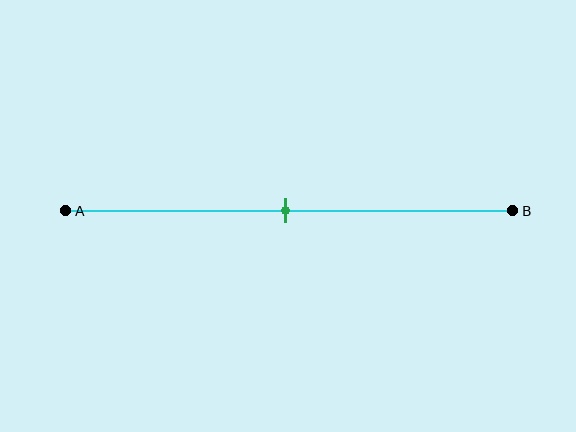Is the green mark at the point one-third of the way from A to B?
No, the mark is at about 50% from A, not at the 33% one-third point.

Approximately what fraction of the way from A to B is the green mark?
The green mark is approximately 50% of the way from A to B.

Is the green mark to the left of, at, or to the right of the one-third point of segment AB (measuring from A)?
The green mark is to the right of the one-third point of segment AB.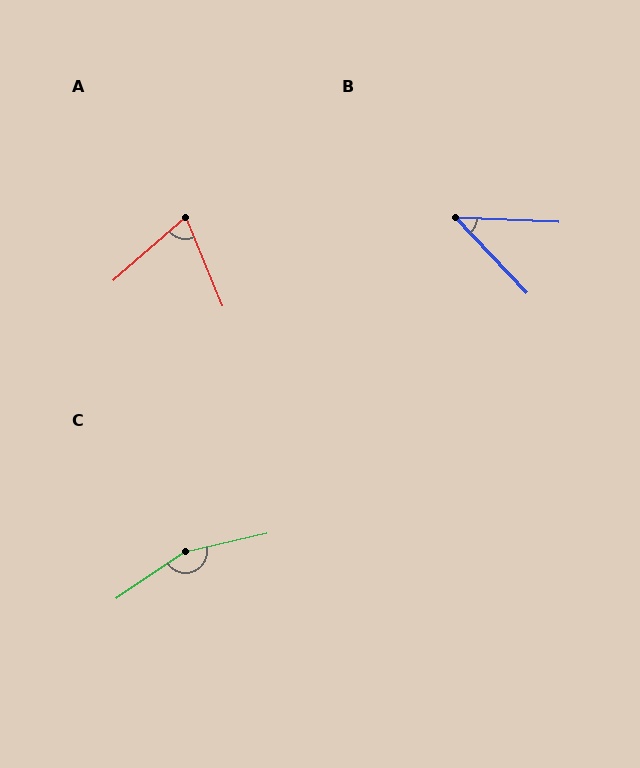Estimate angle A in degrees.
Approximately 71 degrees.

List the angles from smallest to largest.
B (44°), A (71°), C (158°).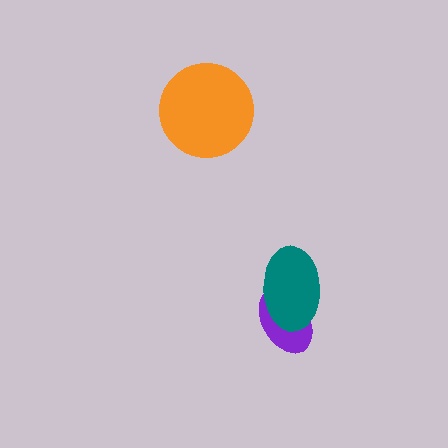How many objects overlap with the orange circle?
0 objects overlap with the orange circle.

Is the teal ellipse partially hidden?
No, no other shape covers it.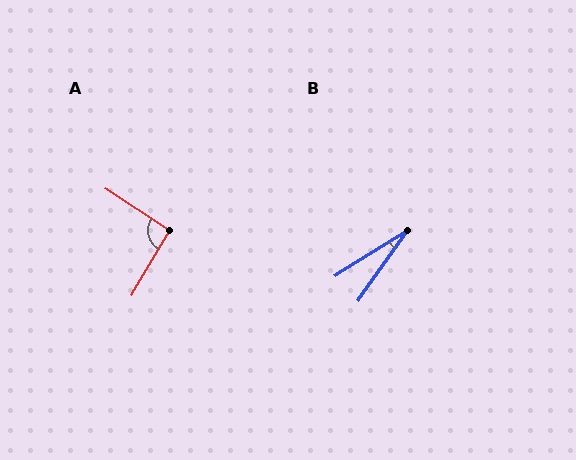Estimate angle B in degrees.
Approximately 23 degrees.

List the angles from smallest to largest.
B (23°), A (93°).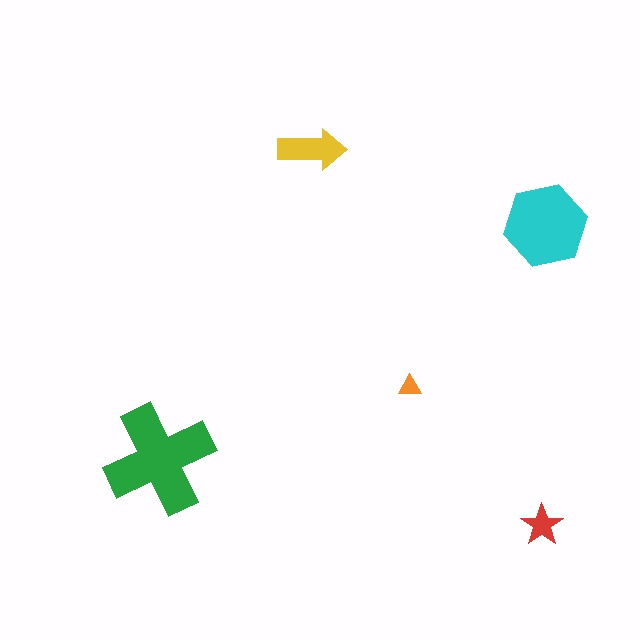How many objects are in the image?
There are 5 objects in the image.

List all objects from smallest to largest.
The orange triangle, the red star, the yellow arrow, the cyan hexagon, the green cross.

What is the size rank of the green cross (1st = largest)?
1st.